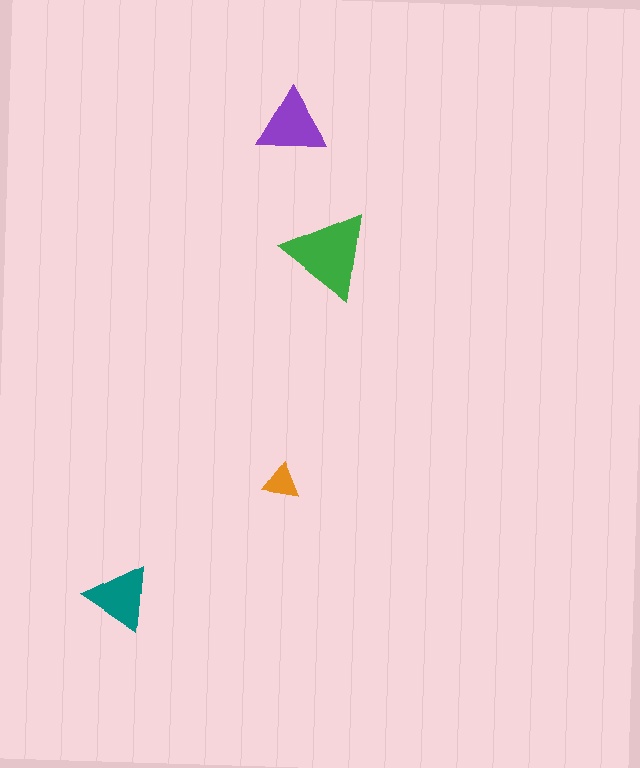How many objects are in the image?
There are 4 objects in the image.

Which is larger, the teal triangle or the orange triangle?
The teal one.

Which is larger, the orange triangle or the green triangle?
The green one.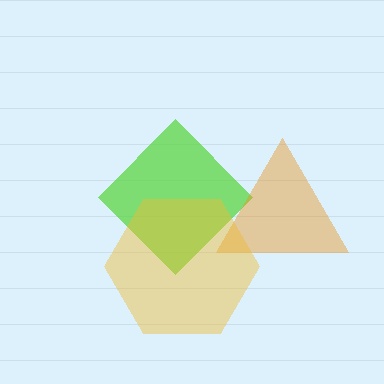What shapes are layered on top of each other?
The layered shapes are: a lime diamond, an orange triangle, a yellow hexagon.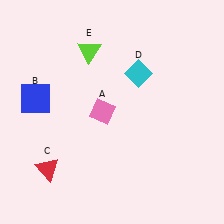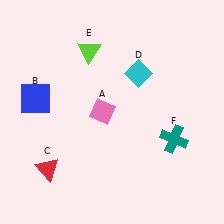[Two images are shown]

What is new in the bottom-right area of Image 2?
A teal cross (F) was added in the bottom-right area of Image 2.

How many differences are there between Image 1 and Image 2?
There is 1 difference between the two images.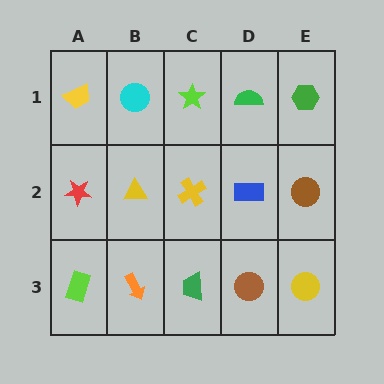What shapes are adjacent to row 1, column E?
A brown circle (row 2, column E), a green semicircle (row 1, column D).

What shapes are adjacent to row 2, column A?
A yellow trapezoid (row 1, column A), a lime rectangle (row 3, column A), a yellow triangle (row 2, column B).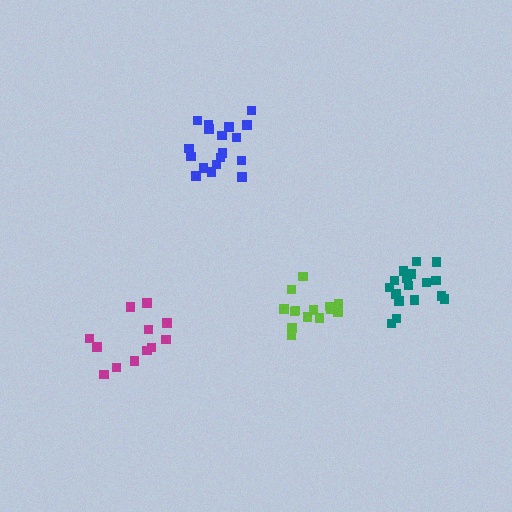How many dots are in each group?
Group 1: 12 dots, Group 2: 17 dots, Group 3: 18 dots, Group 4: 14 dots (61 total).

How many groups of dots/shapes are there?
There are 4 groups.